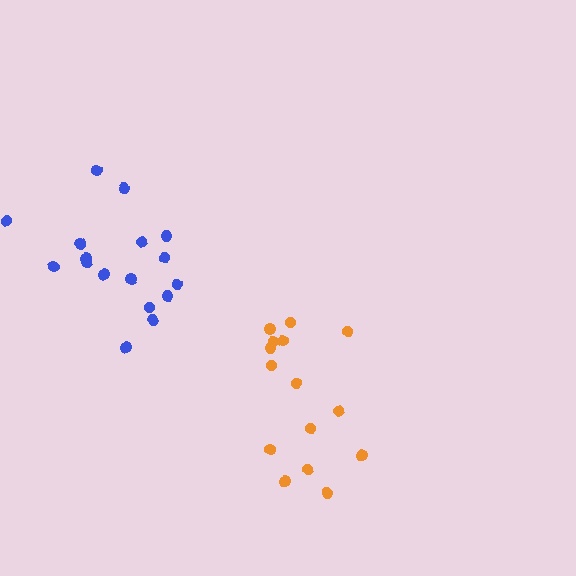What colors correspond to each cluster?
The clusters are colored: orange, blue.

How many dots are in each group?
Group 1: 15 dots, Group 2: 17 dots (32 total).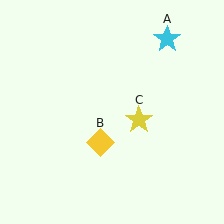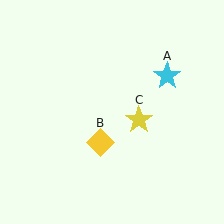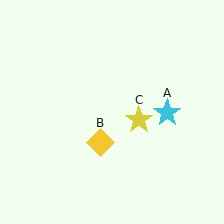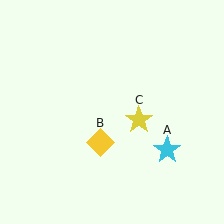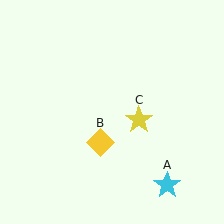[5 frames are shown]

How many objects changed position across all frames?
1 object changed position: cyan star (object A).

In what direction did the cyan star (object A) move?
The cyan star (object A) moved down.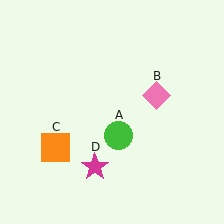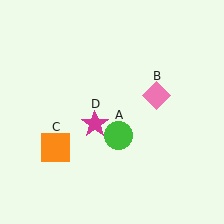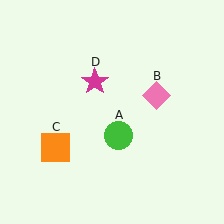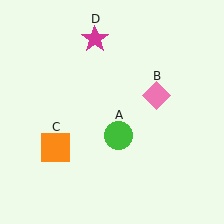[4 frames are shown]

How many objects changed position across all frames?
1 object changed position: magenta star (object D).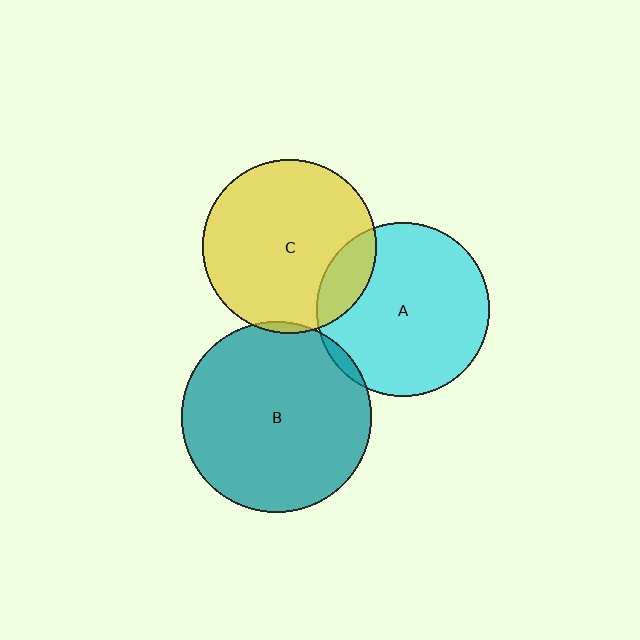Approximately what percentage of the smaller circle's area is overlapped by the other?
Approximately 5%.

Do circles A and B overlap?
Yes.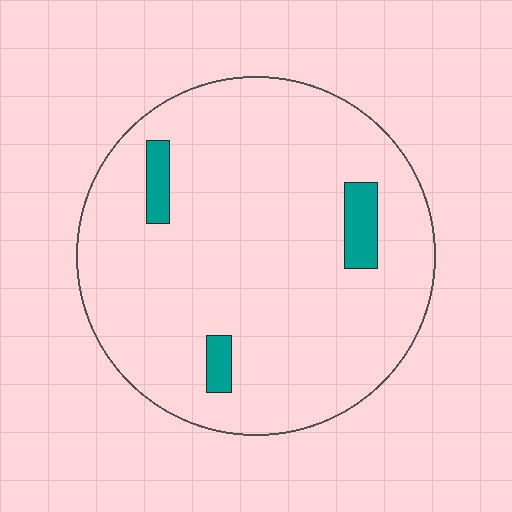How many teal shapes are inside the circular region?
3.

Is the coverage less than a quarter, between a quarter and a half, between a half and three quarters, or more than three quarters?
Less than a quarter.